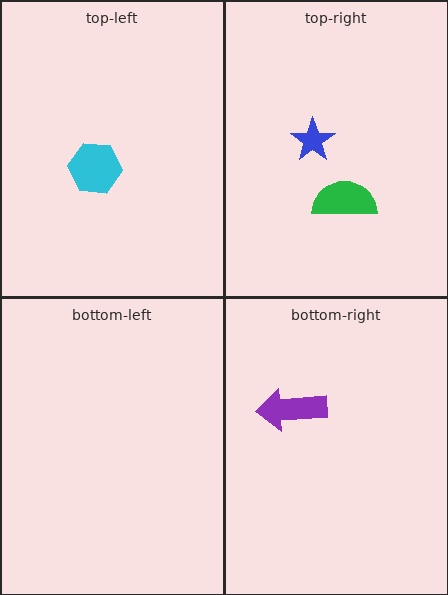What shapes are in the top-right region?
The green semicircle, the blue star.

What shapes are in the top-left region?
The cyan hexagon.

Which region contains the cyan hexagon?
The top-left region.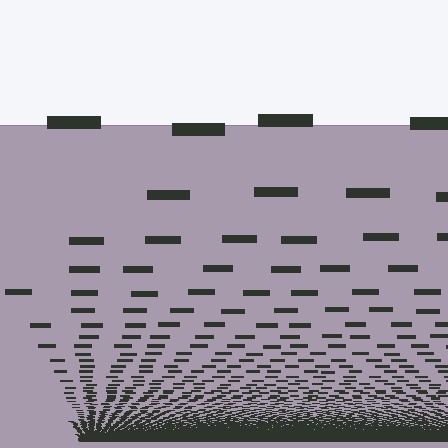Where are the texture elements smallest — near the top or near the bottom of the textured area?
Near the bottom.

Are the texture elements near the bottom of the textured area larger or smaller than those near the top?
Smaller. The gradient is inverted — elements near the bottom are smaller and denser.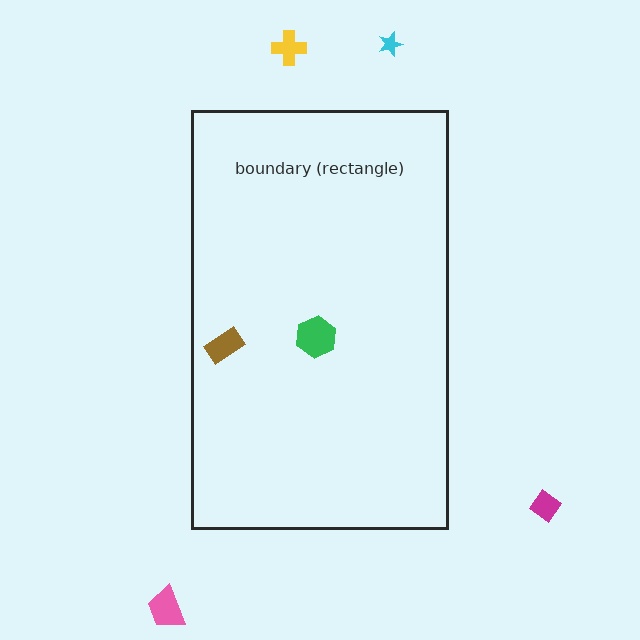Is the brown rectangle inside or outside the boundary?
Inside.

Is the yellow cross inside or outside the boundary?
Outside.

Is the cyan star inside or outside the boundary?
Outside.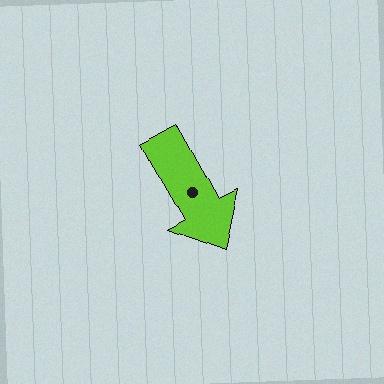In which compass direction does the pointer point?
Southeast.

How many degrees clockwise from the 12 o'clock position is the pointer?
Approximately 151 degrees.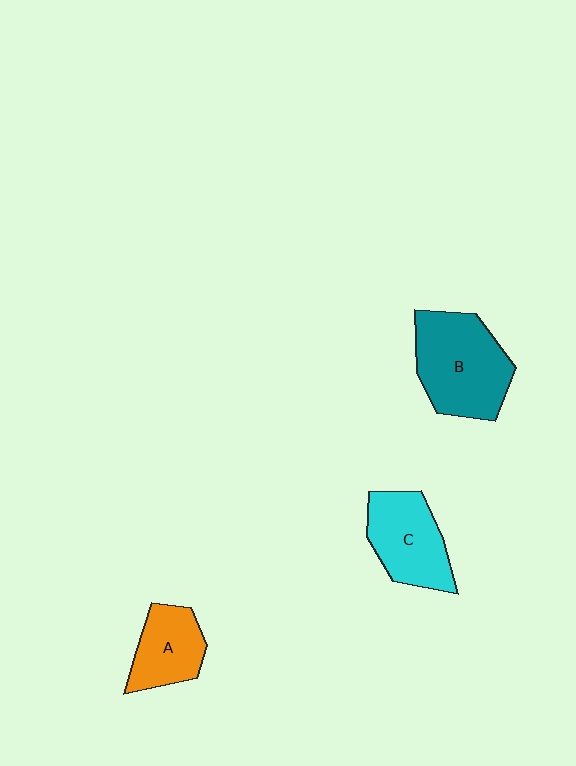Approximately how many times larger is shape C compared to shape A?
Approximately 1.3 times.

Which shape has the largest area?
Shape B (teal).